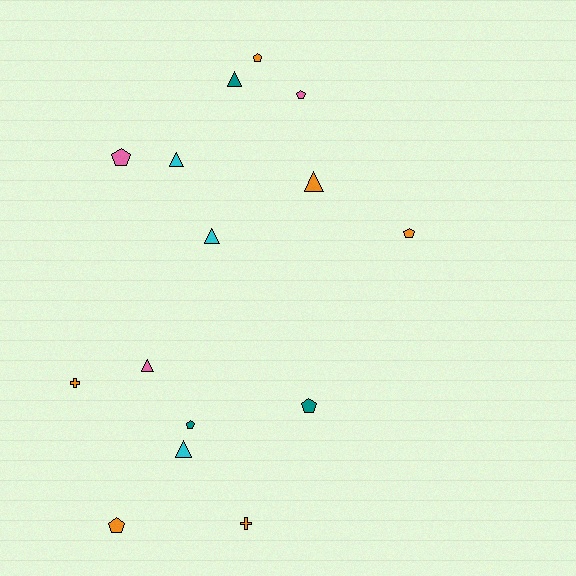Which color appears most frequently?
Orange, with 6 objects.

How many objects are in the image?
There are 15 objects.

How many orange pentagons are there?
There are 3 orange pentagons.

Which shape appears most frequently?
Pentagon, with 7 objects.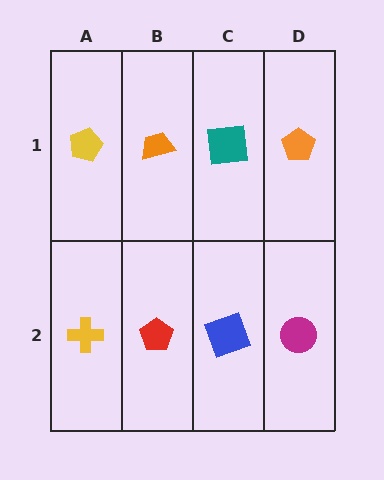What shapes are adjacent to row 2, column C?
A teal square (row 1, column C), a red pentagon (row 2, column B), a magenta circle (row 2, column D).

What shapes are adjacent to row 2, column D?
An orange pentagon (row 1, column D), a blue square (row 2, column C).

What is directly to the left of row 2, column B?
A yellow cross.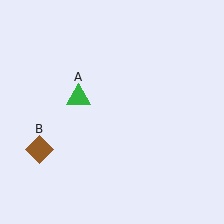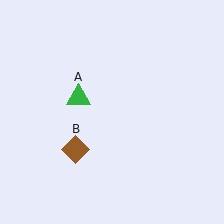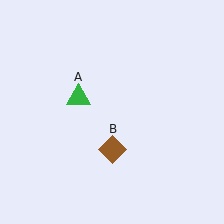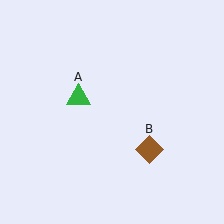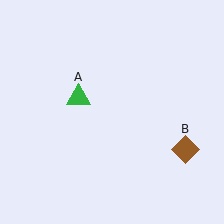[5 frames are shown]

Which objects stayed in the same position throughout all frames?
Green triangle (object A) remained stationary.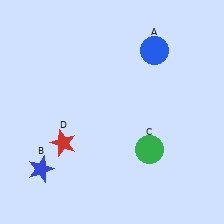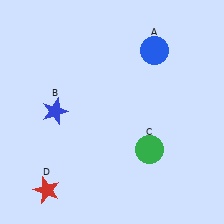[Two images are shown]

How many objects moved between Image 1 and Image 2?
2 objects moved between the two images.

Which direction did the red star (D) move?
The red star (D) moved down.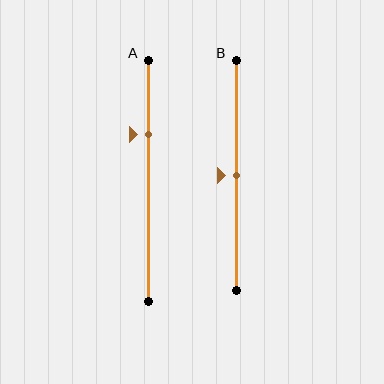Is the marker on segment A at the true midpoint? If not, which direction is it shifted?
No, the marker on segment A is shifted upward by about 19% of the segment length.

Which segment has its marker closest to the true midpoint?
Segment B has its marker closest to the true midpoint.